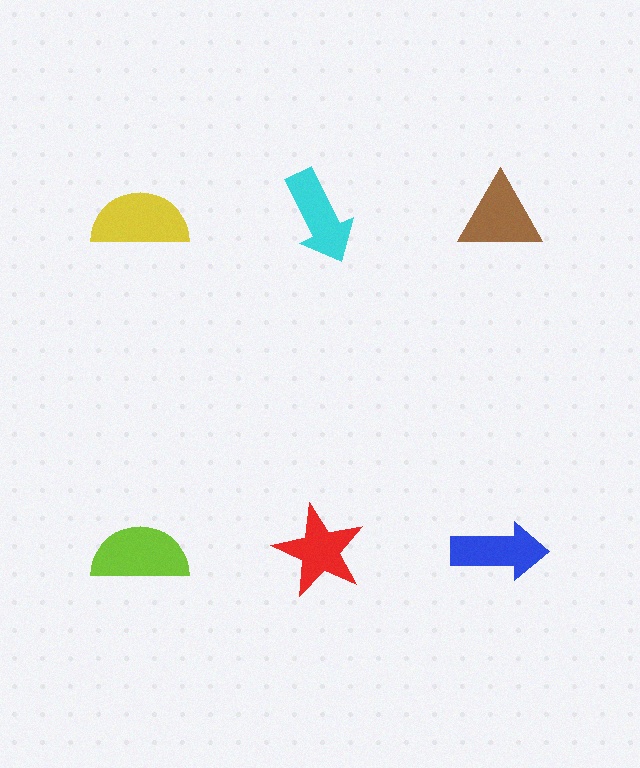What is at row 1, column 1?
A yellow semicircle.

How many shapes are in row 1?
3 shapes.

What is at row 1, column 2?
A cyan arrow.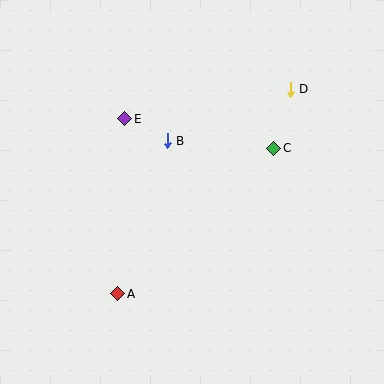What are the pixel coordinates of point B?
Point B is at (167, 141).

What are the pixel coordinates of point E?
Point E is at (125, 119).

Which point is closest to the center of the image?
Point B at (167, 141) is closest to the center.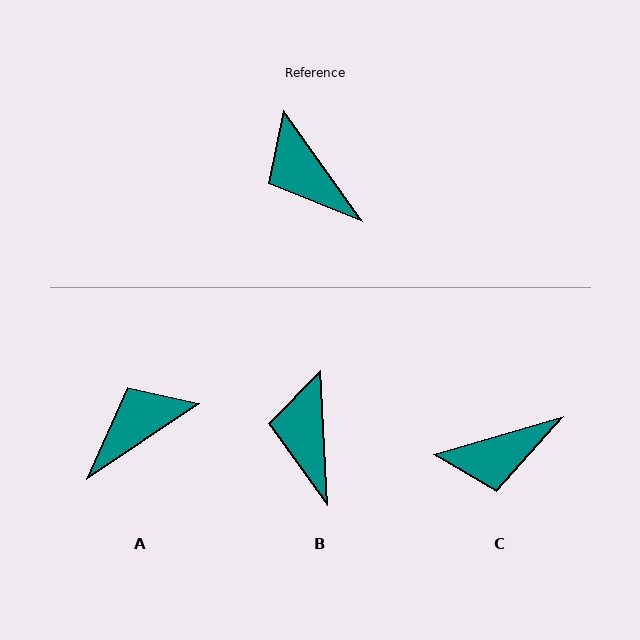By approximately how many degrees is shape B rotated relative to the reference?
Approximately 32 degrees clockwise.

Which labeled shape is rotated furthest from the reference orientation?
A, about 92 degrees away.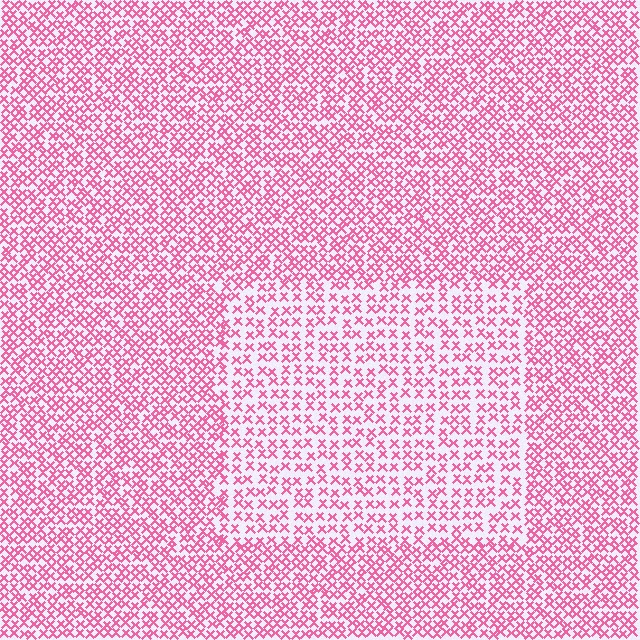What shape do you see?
I see a rectangle.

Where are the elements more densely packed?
The elements are more densely packed outside the rectangle boundary.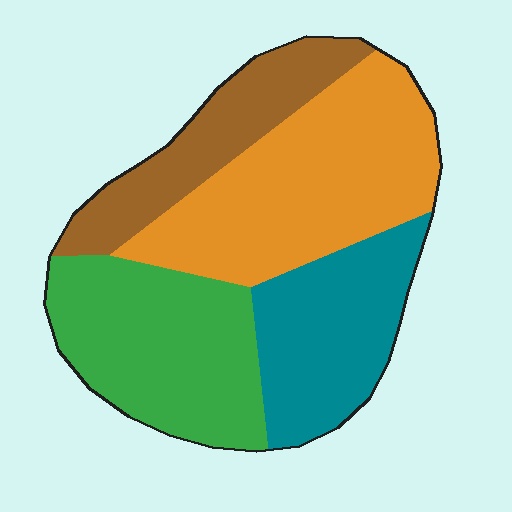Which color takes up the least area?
Brown, at roughly 15%.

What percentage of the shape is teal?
Teal takes up about one fifth (1/5) of the shape.